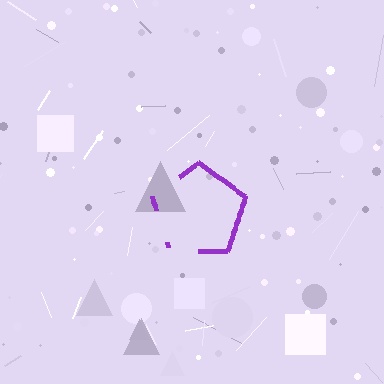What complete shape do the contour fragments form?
The contour fragments form a pentagon.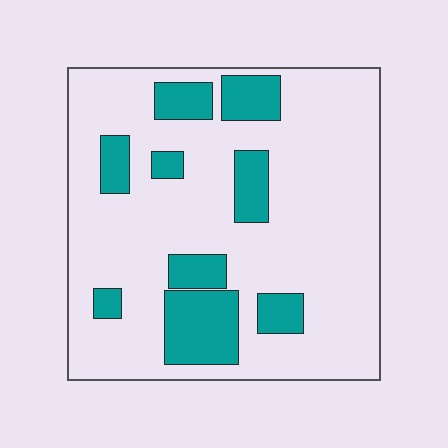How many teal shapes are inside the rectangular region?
9.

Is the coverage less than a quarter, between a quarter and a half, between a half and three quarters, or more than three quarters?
Less than a quarter.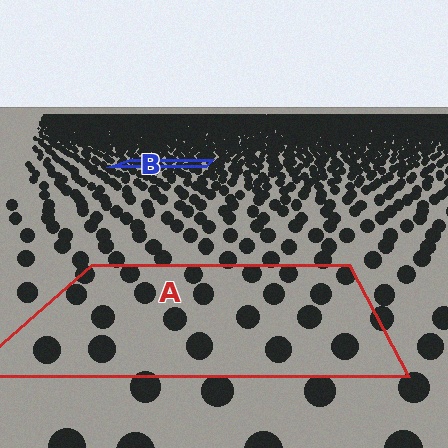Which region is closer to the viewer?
Region A is closer. The texture elements there are larger and more spread out.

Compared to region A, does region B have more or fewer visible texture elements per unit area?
Region B has more texture elements per unit area — they are packed more densely because it is farther away.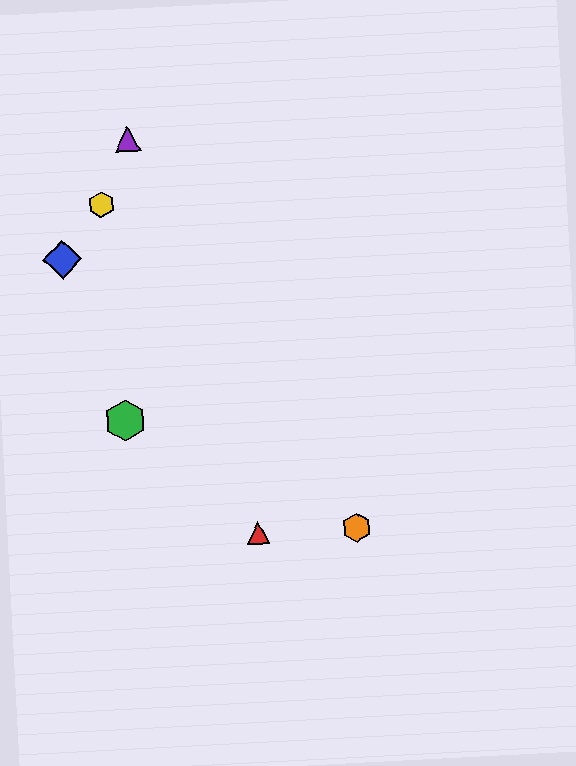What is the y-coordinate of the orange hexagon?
The orange hexagon is at y≈528.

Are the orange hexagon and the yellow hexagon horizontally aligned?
No, the orange hexagon is at y≈528 and the yellow hexagon is at y≈205.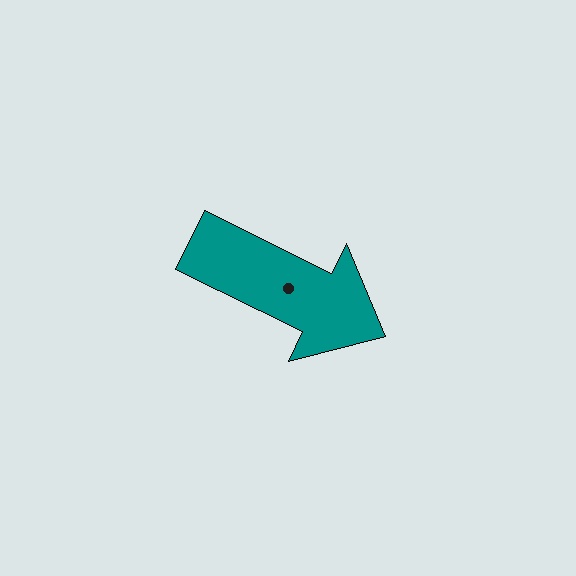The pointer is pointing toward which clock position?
Roughly 4 o'clock.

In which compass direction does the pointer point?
Southeast.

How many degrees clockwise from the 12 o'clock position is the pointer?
Approximately 116 degrees.